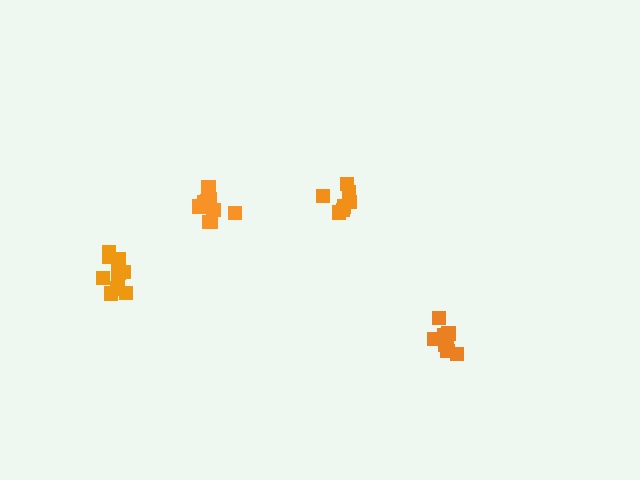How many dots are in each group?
Group 1: 7 dots, Group 2: 8 dots, Group 3: 12 dots, Group 4: 12 dots (39 total).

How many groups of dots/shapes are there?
There are 4 groups.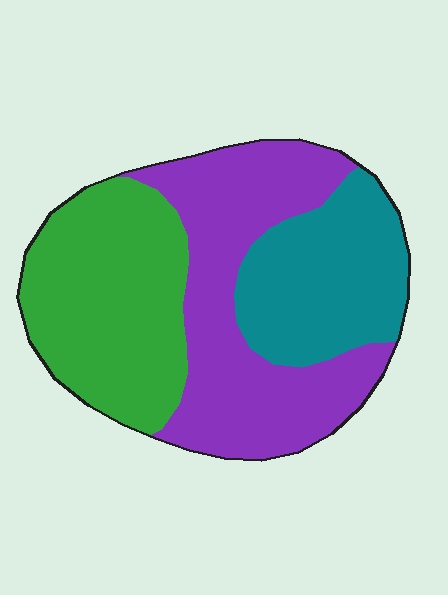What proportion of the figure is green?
Green covers about 35% of the figure.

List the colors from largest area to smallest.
From largest to smallest: purple, green, teal.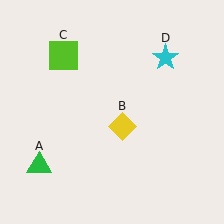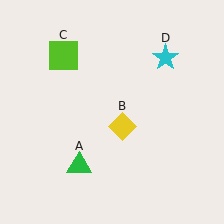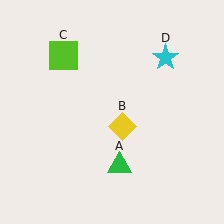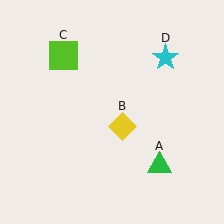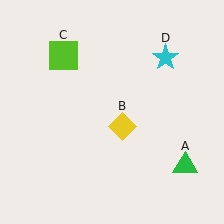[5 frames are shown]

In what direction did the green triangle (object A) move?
The green triangle (object A) moved right.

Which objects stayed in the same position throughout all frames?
Yellow diamond (object B) and lime square (object C) and cyan star (object D) remained stationary.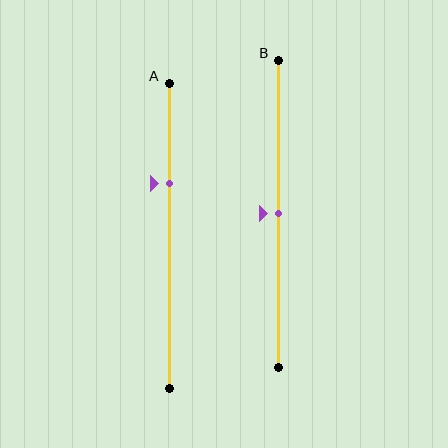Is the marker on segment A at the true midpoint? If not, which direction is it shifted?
No, the marker on segment A is shifted upward by about 17% of the segment length.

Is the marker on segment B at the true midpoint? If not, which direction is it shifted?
Yes, the marker on segment B is at the true midpoint.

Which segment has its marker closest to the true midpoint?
Segment B has its marker closest to the true midpoint.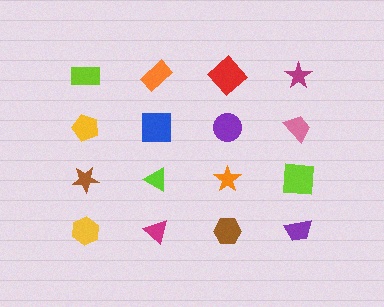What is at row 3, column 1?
A brown star.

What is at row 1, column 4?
A magenta star.